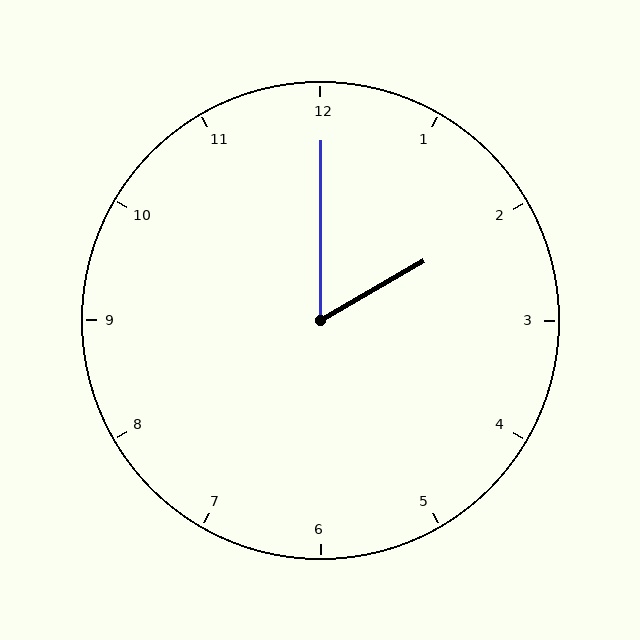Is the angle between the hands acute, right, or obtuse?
It is acute.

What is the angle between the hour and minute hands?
Approximately 60 degrees.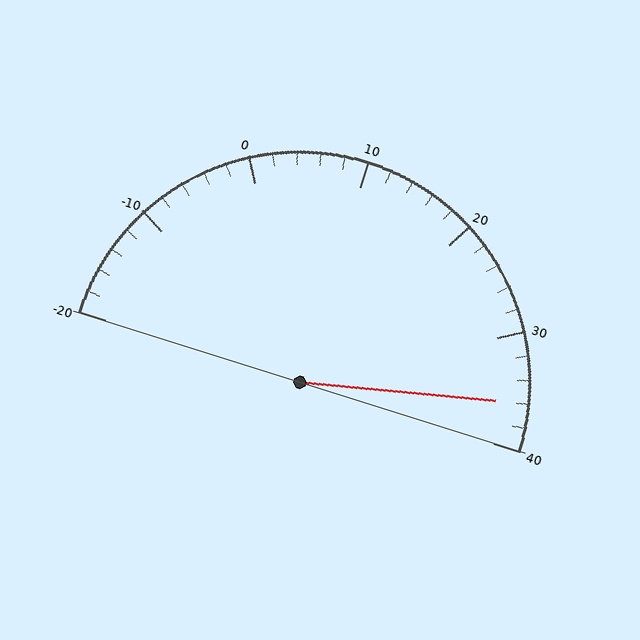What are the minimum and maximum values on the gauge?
The gauge ranges from -20 to 40.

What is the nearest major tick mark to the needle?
The nearest major tick mark is 40.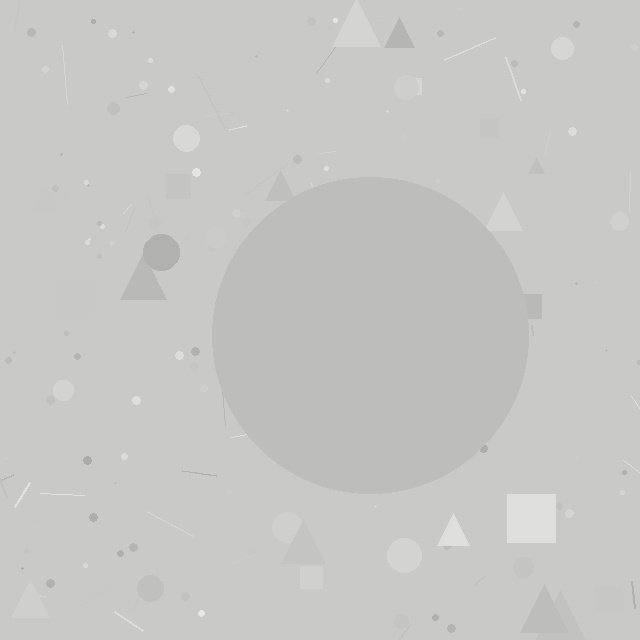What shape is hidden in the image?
A circle is hidden in the image.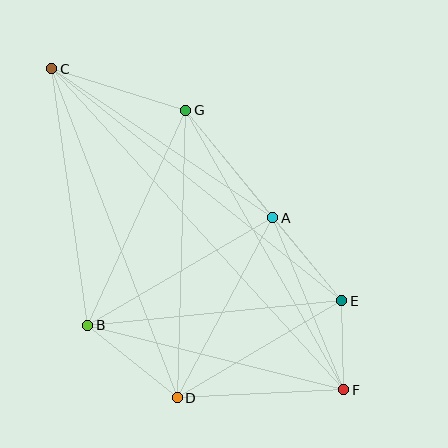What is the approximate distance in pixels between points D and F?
The distance between D and F is approximately 166 pixels.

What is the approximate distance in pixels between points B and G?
The distance between B and G is approximately 236 pixels.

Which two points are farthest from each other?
Points C and F are farthest from each other.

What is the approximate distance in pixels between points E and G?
The distance between E and G is approximately 246 pixels.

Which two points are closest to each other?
Points E and F are closest to each other.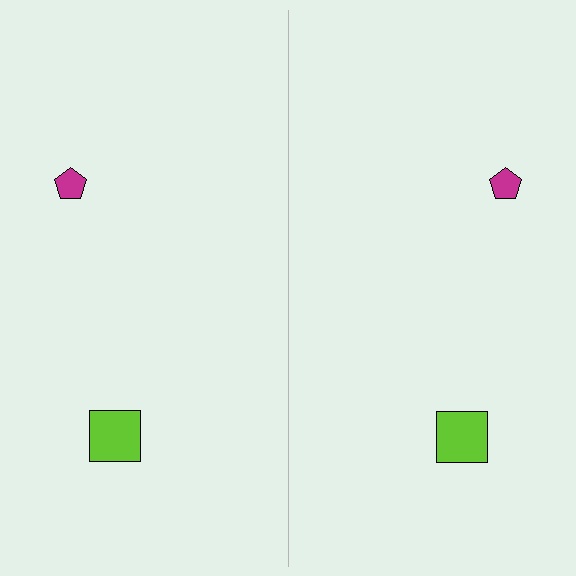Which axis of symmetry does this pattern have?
The pattern has a vertical axis of symmetry running through the center of the image.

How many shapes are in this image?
There are 4 shapes in this image.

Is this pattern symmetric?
Yes, this pattern has bilateral (reflection) symmetry.